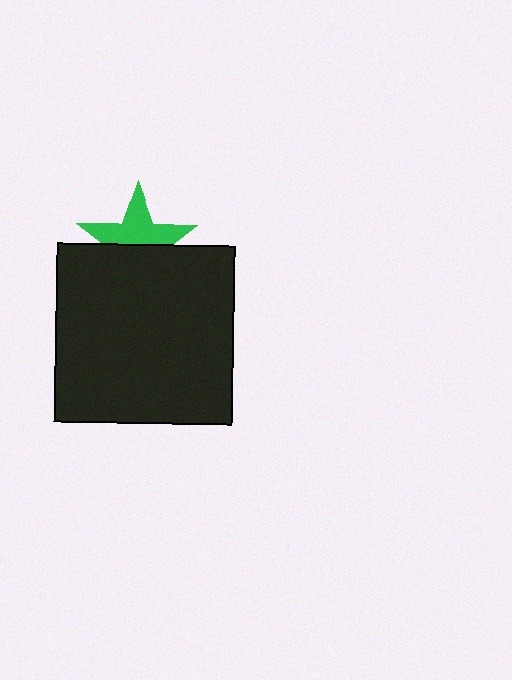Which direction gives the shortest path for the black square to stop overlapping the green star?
Moving down gives the shortest separation.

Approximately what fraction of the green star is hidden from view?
Roughly 46% of the green star is hidden behind the black square.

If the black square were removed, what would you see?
You would see the complete green star.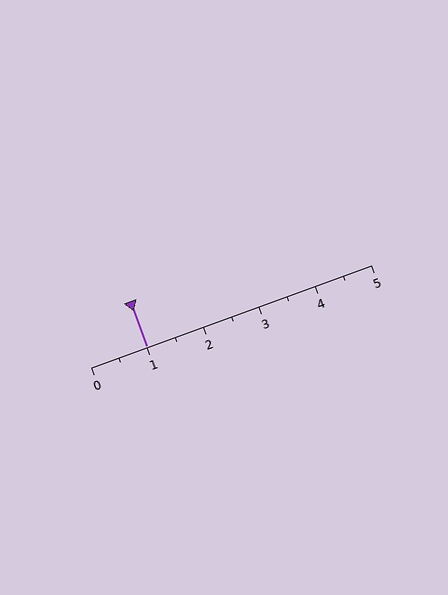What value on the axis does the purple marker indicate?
The marker indicates approximately 1.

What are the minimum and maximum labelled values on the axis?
The axis runs from 0 to 5.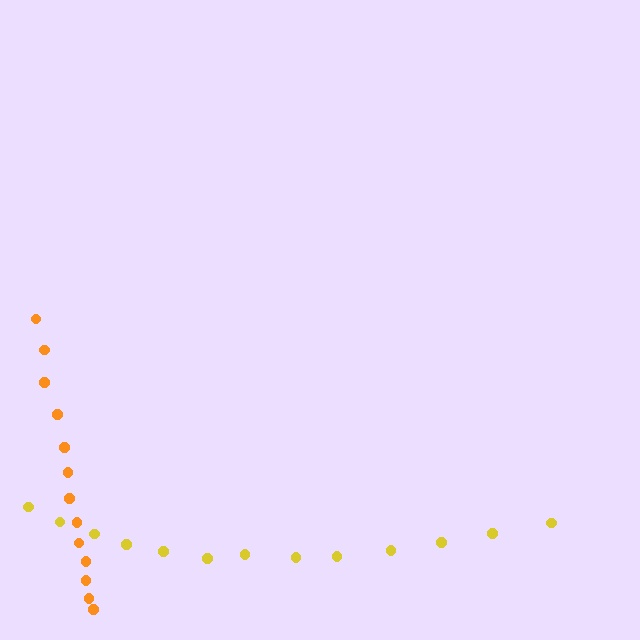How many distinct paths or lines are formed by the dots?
There are 2 distinct paths.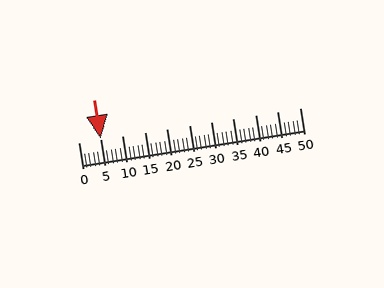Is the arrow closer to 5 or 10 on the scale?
The arrow is closer to 5.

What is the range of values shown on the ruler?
The ruler shows values from 0 to 50.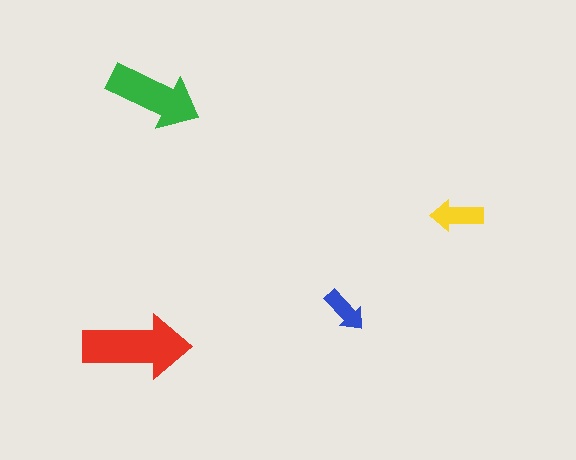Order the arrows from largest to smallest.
the red one, the green one, the yellow one, the blue one.